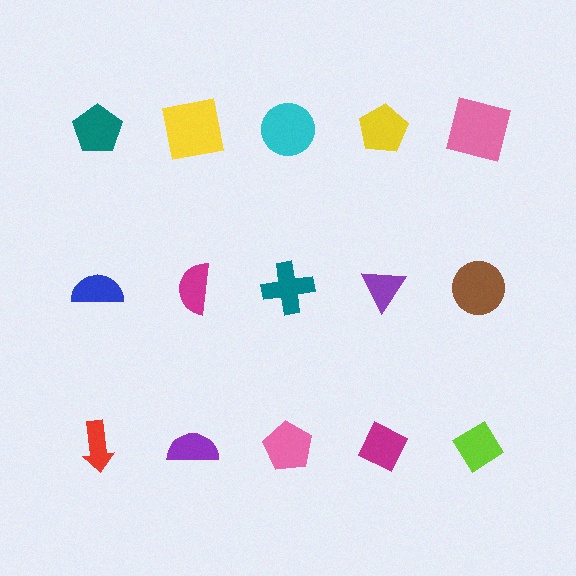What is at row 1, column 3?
A cyan circle.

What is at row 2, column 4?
A purple triangle.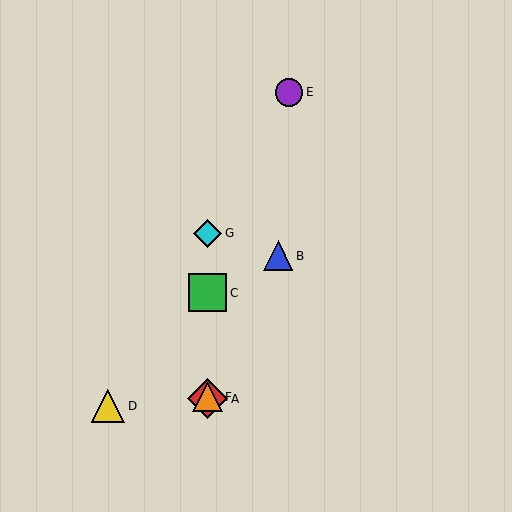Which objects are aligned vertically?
Objects A, C, F, G are aligned vertically.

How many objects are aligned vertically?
4 objects (A, C, F, G) are aligned vertically.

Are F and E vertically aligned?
No, F is at x≈208 and E is at x≈289.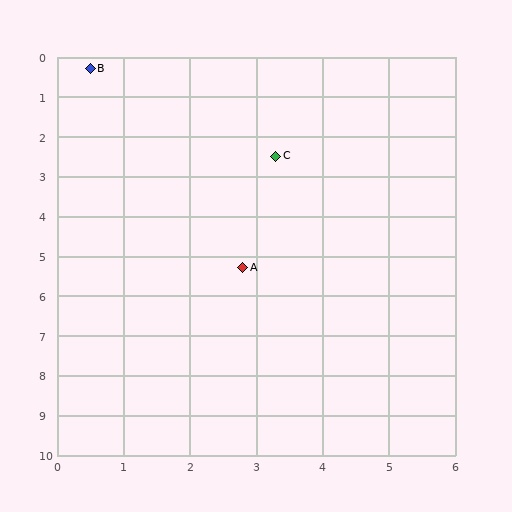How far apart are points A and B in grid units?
Points A and B are about 5.5 grid units apart.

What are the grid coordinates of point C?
Point C is at approximately (3.3, 2.5).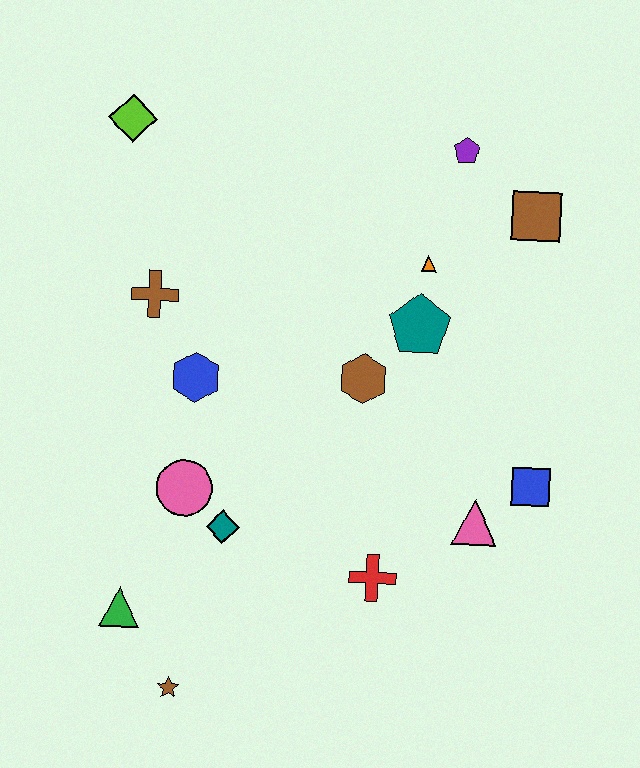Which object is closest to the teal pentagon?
The orange triangle is closest to the teal pentagon.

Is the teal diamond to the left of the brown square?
Yes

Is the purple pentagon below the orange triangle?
No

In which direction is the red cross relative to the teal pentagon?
The red cross is below the teal pentagon.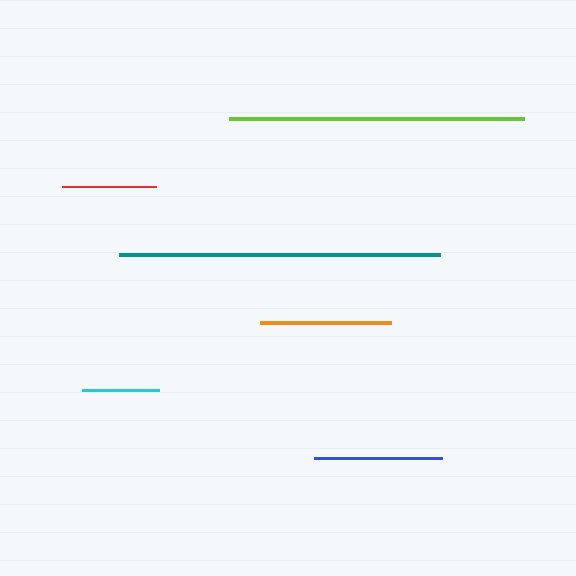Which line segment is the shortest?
The cyan line is the shortest at approximately 77 pixels.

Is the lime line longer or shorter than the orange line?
The lime line is longer than the orange line.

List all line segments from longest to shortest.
From longest to shortest: teal, lime, orange, blue, red, cyan.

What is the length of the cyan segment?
The cyan segment is approximately 77 pixels long.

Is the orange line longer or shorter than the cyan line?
The orange line is longer than the cyan line.